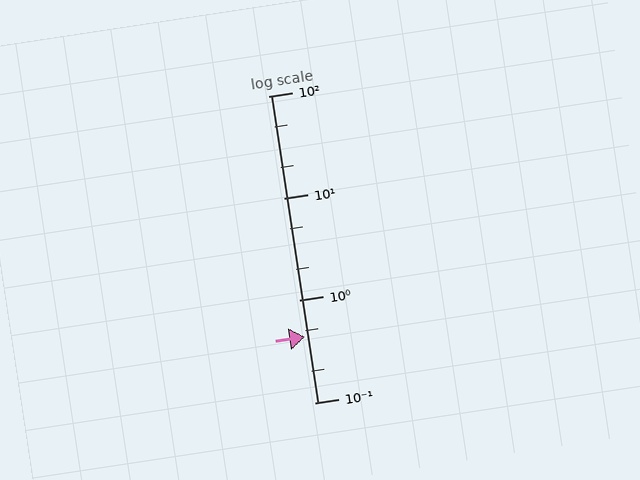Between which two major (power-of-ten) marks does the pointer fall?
The pointer is between 0.1 and 1.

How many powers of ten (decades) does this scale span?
The scale spans 3 decades, from 0.1 to 100.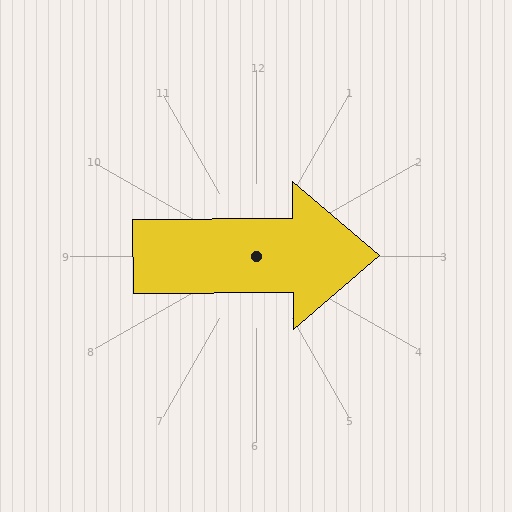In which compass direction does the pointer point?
East.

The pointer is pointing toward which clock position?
Roughly 3 o'clock.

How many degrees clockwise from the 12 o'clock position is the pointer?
Approximately 90 degrees.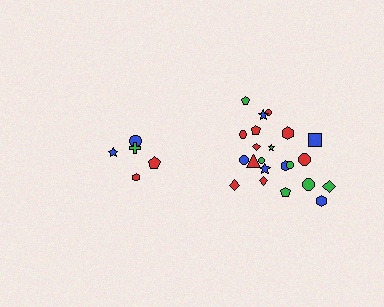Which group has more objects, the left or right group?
The right group.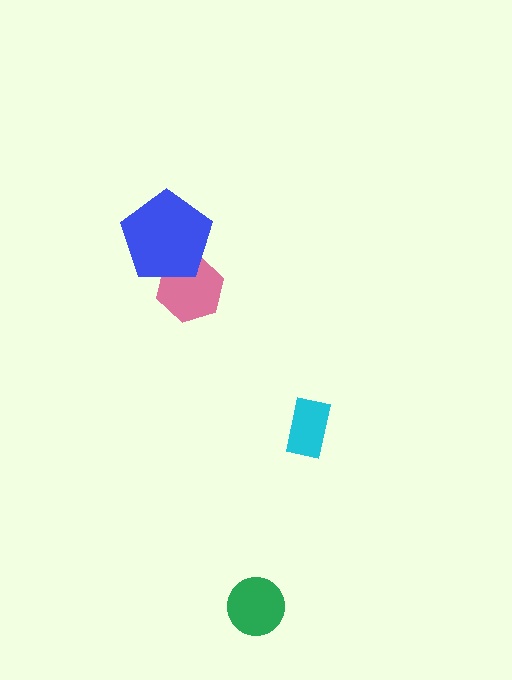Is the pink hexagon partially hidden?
Yes, it is partially covered by another shape.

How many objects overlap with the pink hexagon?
1 object overlaps with the pink hexagon.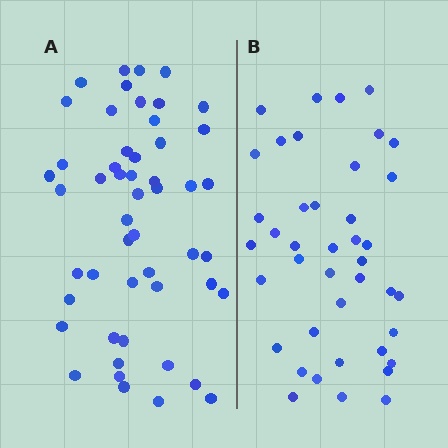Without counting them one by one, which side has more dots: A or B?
Region A (the left region) has more dots.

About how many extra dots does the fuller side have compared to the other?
Region A has roughly 10 or so more dots than region B.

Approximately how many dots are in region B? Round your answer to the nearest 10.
About 40 dots. (The exact count is 41, which rounds to 40.)